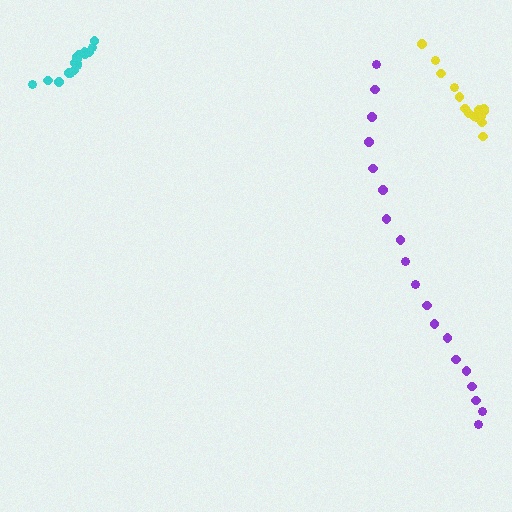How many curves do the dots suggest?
There are 3 distinct paths.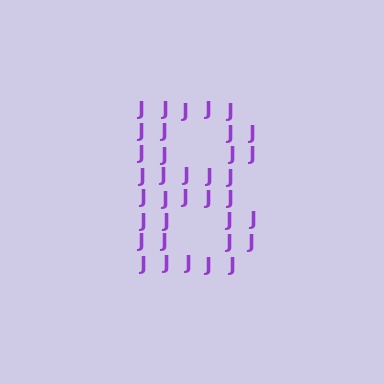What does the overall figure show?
The overall figure shows the digit 8.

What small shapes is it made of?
It is made of small letter J's.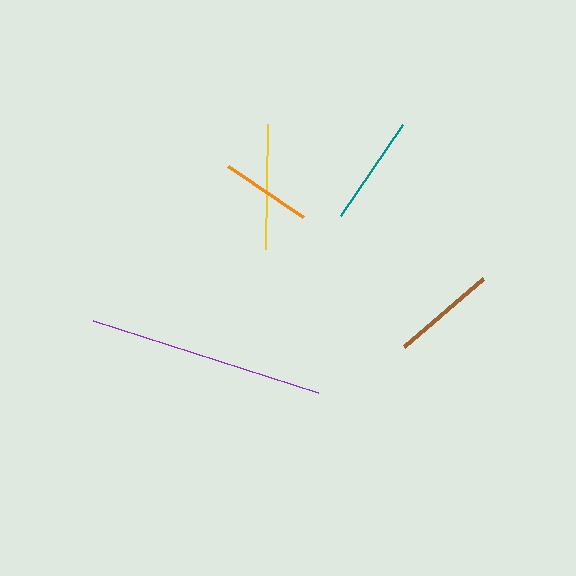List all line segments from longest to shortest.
From longest to shortest: purple, yellow, teal, brown, orange.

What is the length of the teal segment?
The teal segment is approximately 109 pixels long.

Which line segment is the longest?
The purple line is the longest at approximately 236 pixels.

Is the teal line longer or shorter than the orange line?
The teal line is longer than the orange line.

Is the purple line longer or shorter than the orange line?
The purple line is longer than the orange line.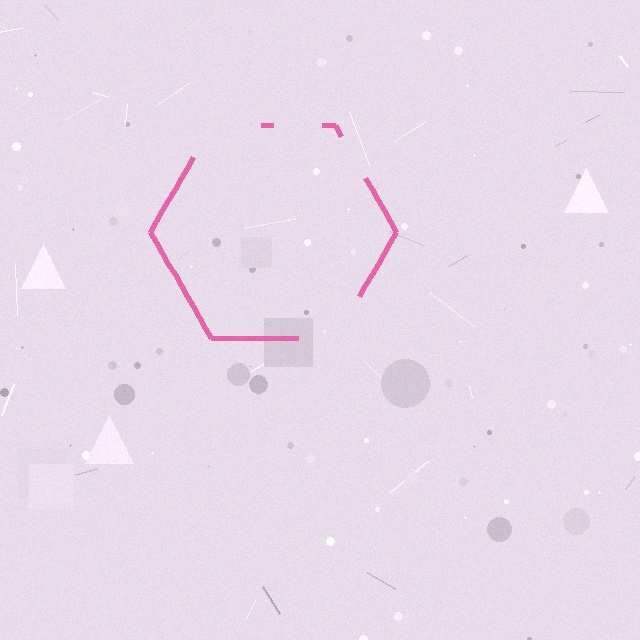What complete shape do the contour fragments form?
The contour fragments form a hexagon.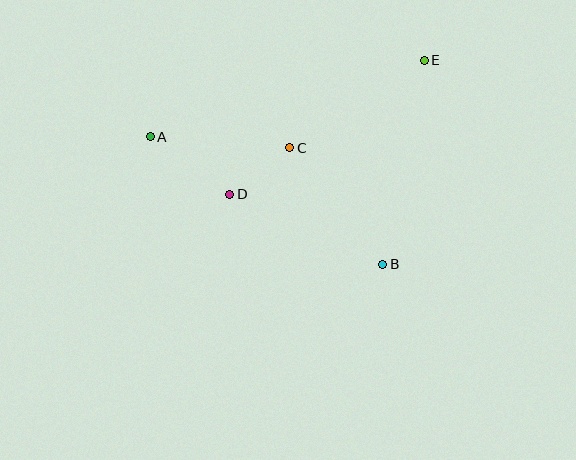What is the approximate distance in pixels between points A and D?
The distance between A and D is approximately 98 pixels.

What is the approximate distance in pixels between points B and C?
The distance between B and C is approximately 149 pixels.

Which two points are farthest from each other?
Points A and E are farthest from each other.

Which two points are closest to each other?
Points C and D are closest to each other.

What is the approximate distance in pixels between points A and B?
The distance between A and B is approximately 265 pixels.